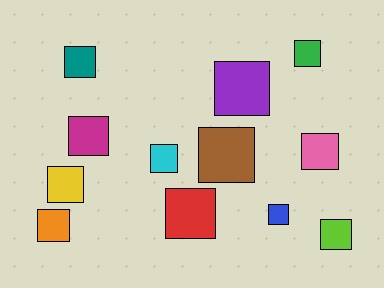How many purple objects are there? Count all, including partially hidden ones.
There is 1 purple object.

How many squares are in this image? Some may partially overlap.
There are 12 squares.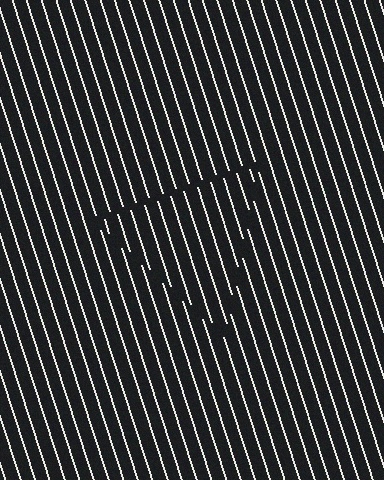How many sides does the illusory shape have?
3 sides — the line-ends trace a triangle.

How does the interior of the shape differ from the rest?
The interior of the shape contains the same grating, shifted by half a period — the contour is defined by the phase discontinuity where line-ends from the inner and outer gratings abut.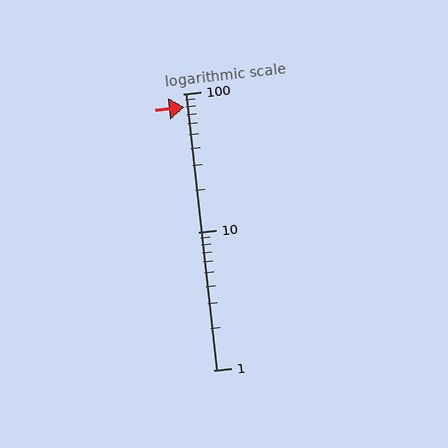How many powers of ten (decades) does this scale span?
The scale spans 2 decades, from 1 to 100.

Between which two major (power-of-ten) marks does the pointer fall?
The pointer is between 10 and 100.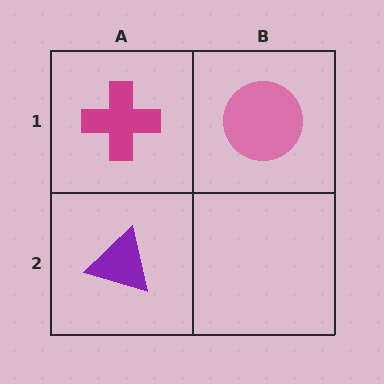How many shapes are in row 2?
1 shape.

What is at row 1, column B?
A pink circle.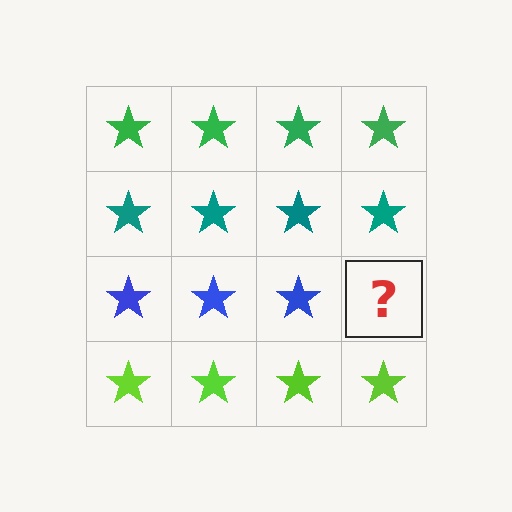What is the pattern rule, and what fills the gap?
The rule is that each row has a consistent color. The gap should be filled with a blue star.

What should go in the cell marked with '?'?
The missing cell should contain a blue star.